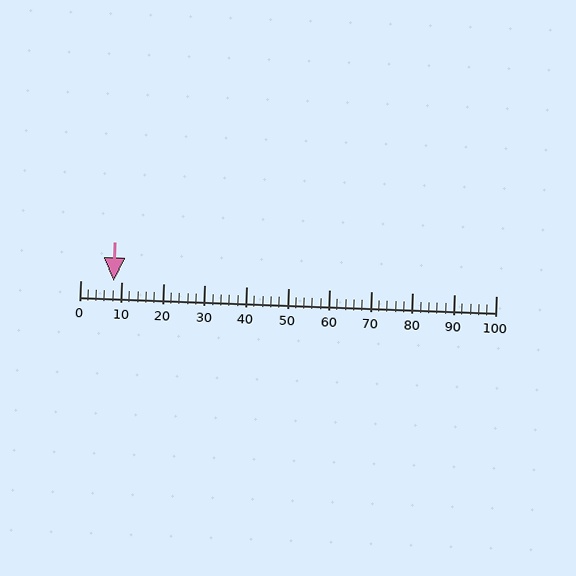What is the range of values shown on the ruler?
The ruler shows values from 0 to 100.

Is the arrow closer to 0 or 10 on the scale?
The arrow is closer to 10.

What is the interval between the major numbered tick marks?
The major tick marks are spaced 10 units apart.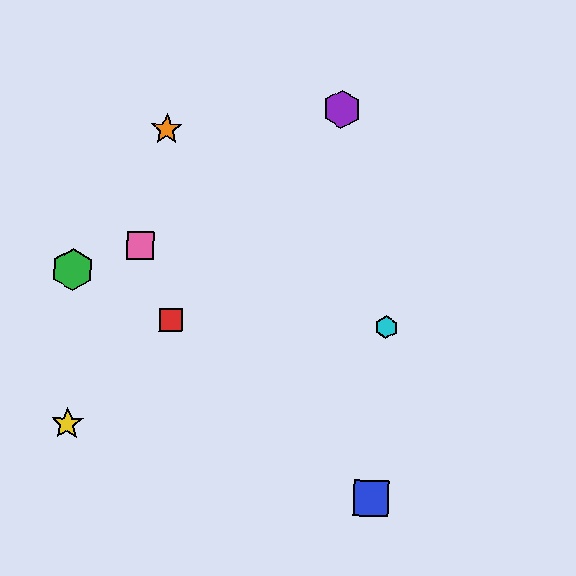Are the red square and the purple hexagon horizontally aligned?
No, the red square is at y≈320 and the purple hexagon is at y≈109.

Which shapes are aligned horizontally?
The red square, the cyan hexagon are aligned horizontally.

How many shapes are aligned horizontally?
2 shapes (the red square, the cyan hexagon) are aligned horizontally.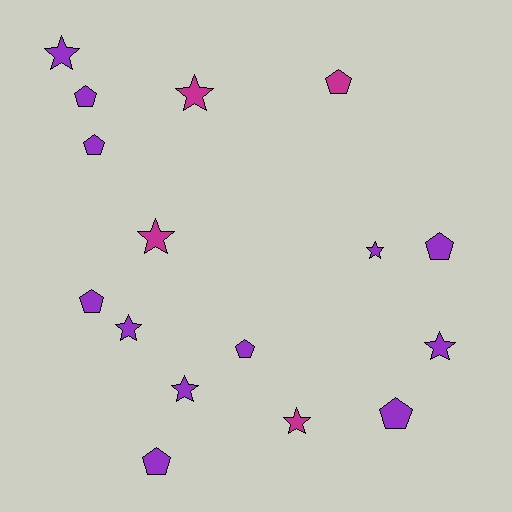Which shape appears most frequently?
Pentagon, with 8 objects.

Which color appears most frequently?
Purple, with 12 objects.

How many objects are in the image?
There are 16 objects.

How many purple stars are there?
There are 5 purple stars.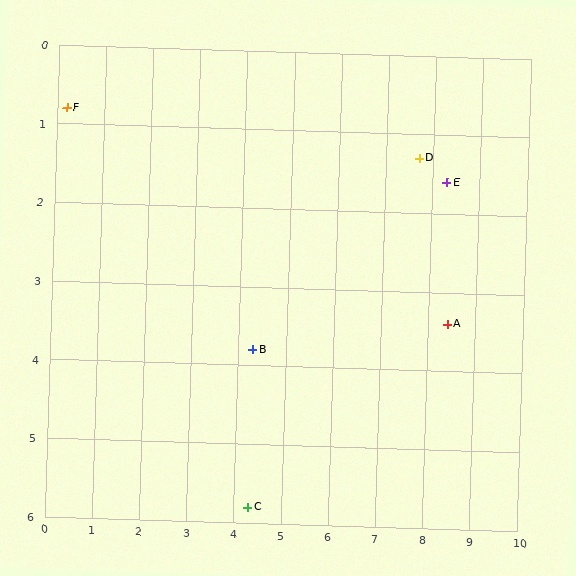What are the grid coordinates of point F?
Point F is at approximately (0.2, 0.8).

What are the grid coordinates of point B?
Point B is at approximately (4.3, 3.8).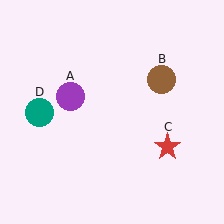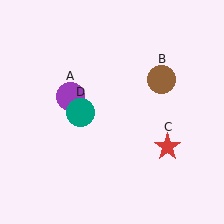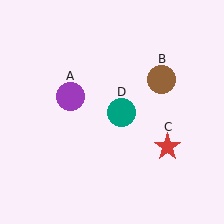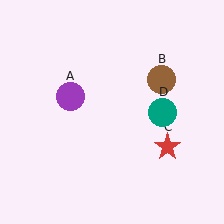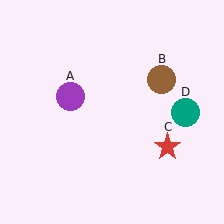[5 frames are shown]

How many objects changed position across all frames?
1 object changed position: teal circle (object D).